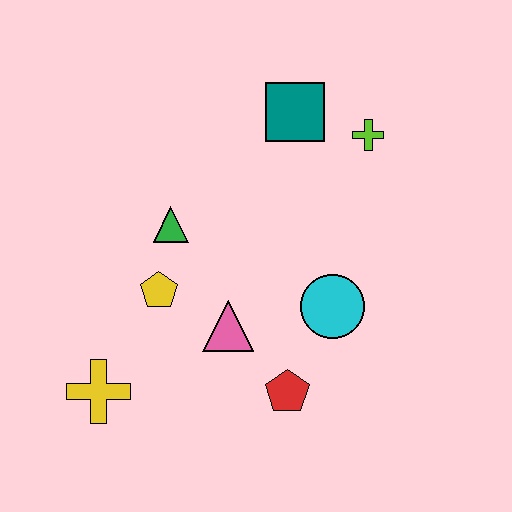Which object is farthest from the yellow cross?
The lime cross is farthest from the yellow cross.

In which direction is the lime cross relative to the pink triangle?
The lime cross is above the pink triangle.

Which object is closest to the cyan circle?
The red pentagon is closest to the cyan circle.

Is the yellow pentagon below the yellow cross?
No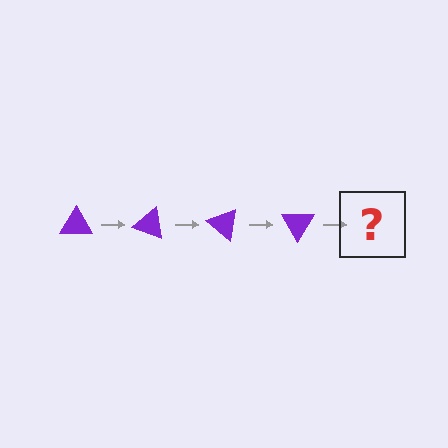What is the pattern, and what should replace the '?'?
The pattern is that the triangle rotates 20 degrees each step. The '?' should be a purple triangle rotated 80 degrees.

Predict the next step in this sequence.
The next step is a purple triangle rotated 80 degrees.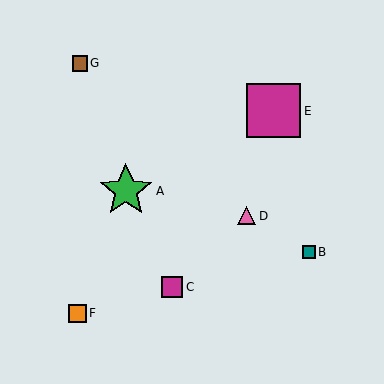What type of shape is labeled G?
Shape G is a brown square.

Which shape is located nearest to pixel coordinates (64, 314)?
The orange square (labeled F) at (77, 313) is nearest to that location.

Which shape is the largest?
The magenta square (labeled E) is the largest.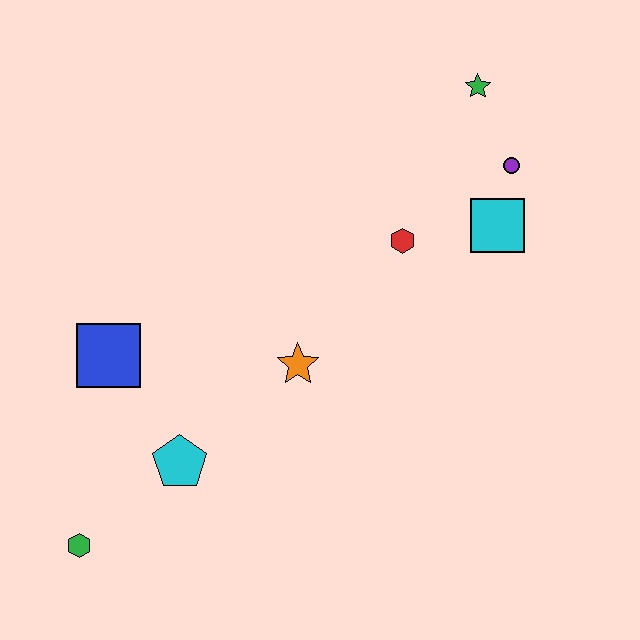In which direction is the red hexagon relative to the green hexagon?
The red hexagon is to the right of the green hexagon.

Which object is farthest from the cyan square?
The green hexagon is farthest from the cyan square.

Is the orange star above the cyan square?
No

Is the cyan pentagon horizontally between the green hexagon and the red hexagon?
Yes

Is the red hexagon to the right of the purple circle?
No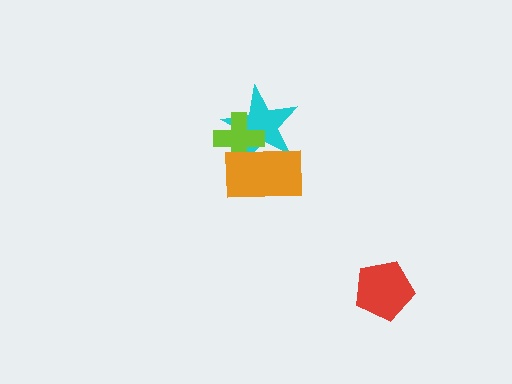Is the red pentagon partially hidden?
No, no other shape covers it.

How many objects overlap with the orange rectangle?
2 objects overlap with the orange rectangle.